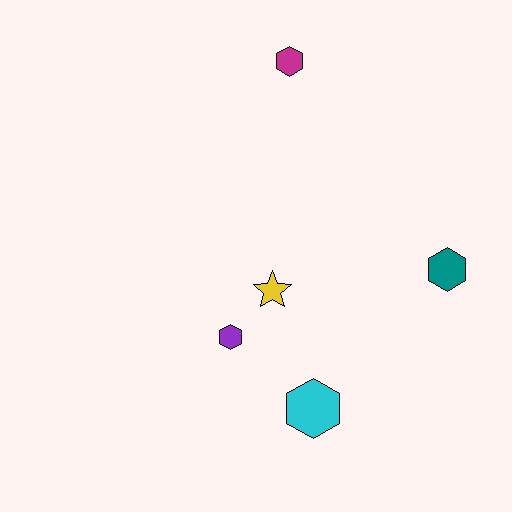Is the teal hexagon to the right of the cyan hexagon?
Yes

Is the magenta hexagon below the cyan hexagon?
No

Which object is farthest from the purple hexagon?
The magenta hexagon is farthest from the purple hexagon.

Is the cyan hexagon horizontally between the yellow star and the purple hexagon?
No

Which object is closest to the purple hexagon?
The yellow star is closest to the purple hexagon.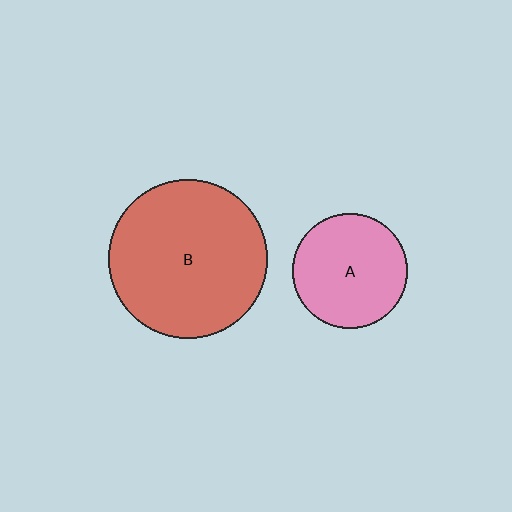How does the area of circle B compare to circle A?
Approximately 1.9 times.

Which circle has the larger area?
Circle B (red).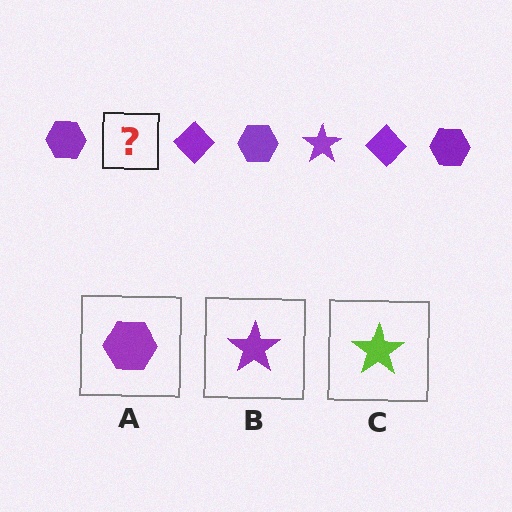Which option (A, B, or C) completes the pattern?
B.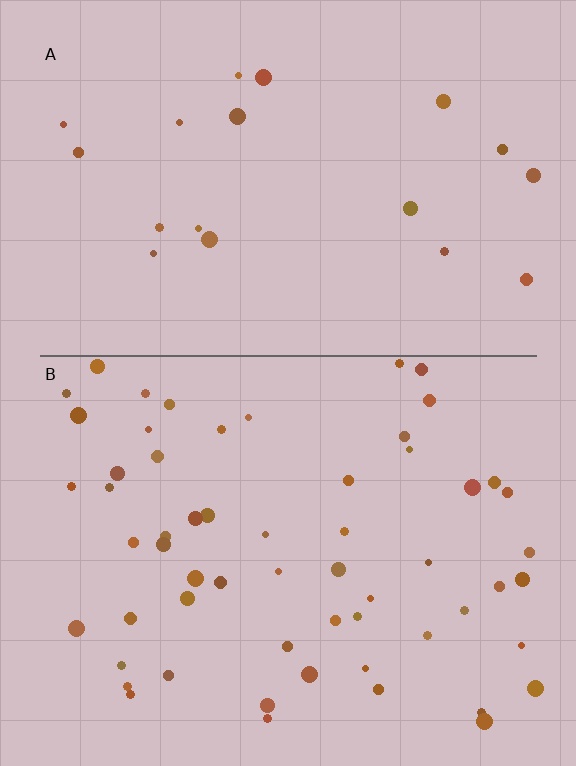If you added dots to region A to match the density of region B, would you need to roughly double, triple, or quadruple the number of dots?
Approximately triple.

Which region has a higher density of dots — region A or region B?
B (the bottom).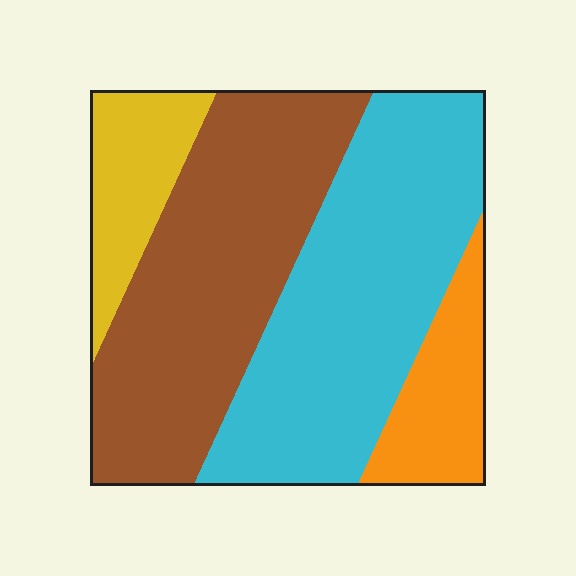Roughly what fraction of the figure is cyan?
Cyan takes up between a quarter and a half of the figure.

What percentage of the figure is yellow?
Yellow covers 11% of the figure.